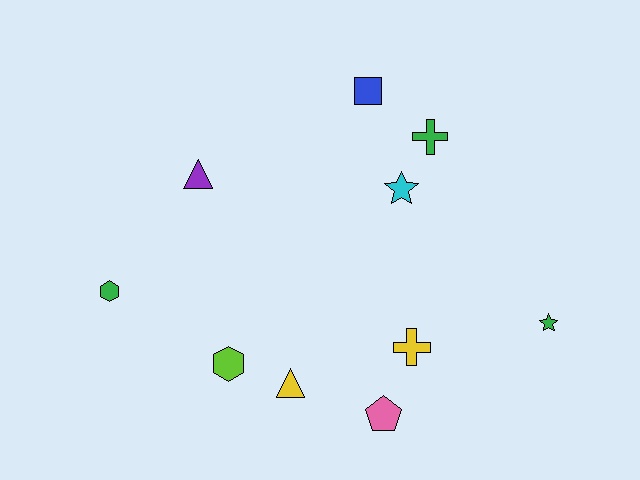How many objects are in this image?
There are 10 objects.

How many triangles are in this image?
There are 2 triangles.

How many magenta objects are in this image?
There are no magenta objects.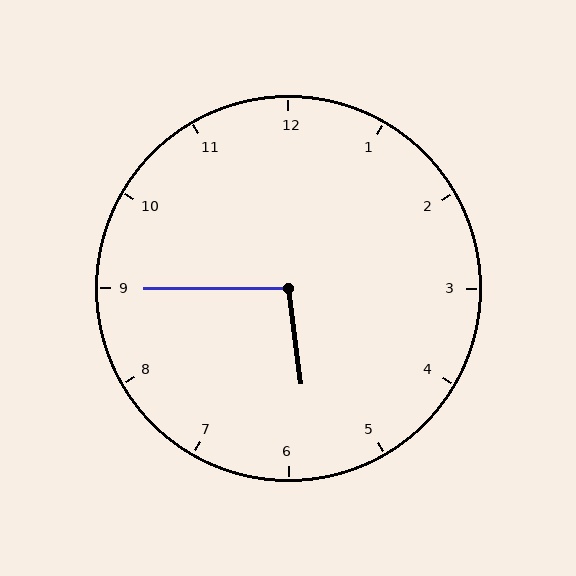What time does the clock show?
5:45.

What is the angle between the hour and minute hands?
Approximately 98 degrees.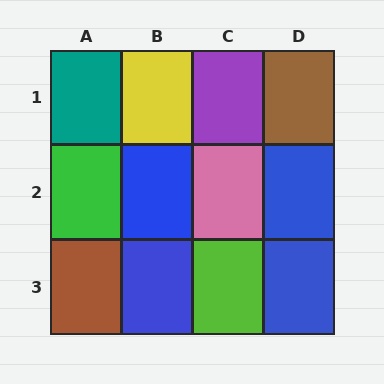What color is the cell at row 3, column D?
Blue.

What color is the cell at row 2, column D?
Blue.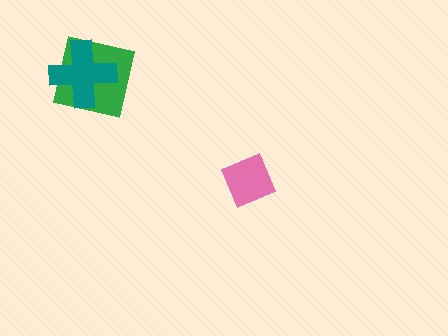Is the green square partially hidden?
Yes, it is partially covered by another shape.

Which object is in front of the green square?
The teal cross is in front of the green square.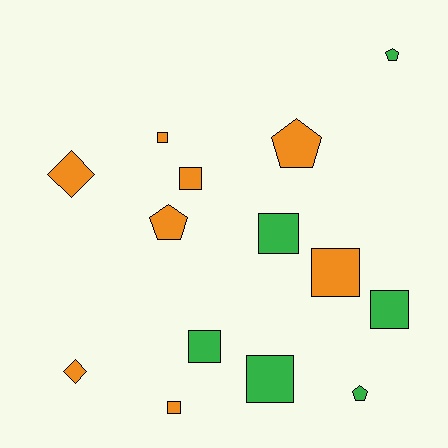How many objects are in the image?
There are 14 objects.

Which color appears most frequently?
Orange, with 8 objects.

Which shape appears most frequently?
Square, with 8 objects.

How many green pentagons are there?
There are 2 green pentagons.